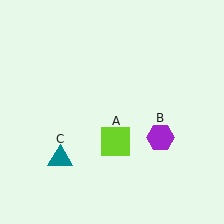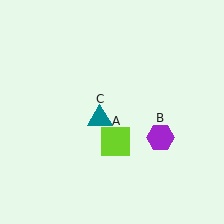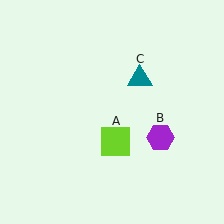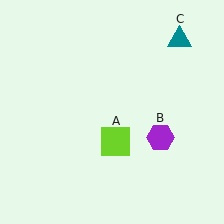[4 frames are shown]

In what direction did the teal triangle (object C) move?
The teal triangle (object C) moved up and to the right.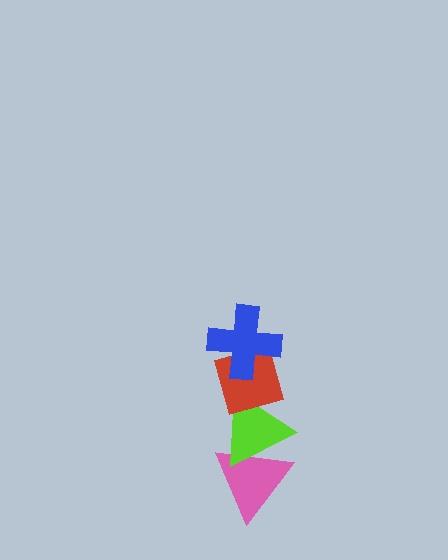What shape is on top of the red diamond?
The blue cross is on top of the red diamond.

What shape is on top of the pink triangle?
The lime triangle is on top of the pink triangle.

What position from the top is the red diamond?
The red diamond is 2nd from the top.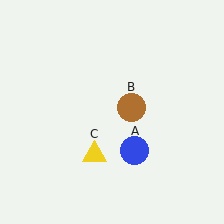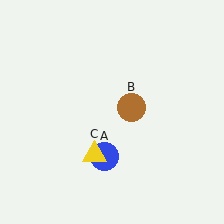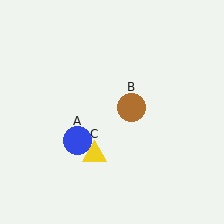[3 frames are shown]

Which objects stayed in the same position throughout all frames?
Brown circle (object B) and yellow triangle (object C) remained stationary.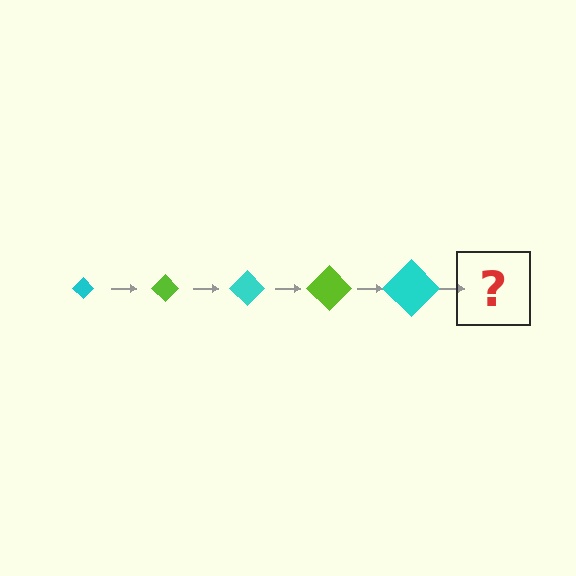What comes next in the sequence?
The next element should be a lime diamond, larger than the previous one.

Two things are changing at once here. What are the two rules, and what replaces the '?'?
The two rules are that the diamond grows larger each step and the color cycles through cyan and lime. The '?' should be a lime diamond, larger than the previous one.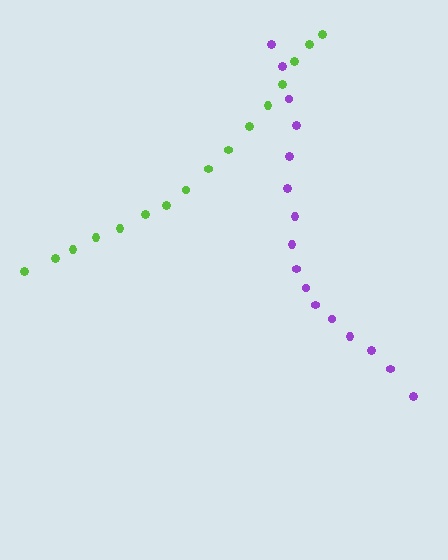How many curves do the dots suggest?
There are 2 distinct paths.